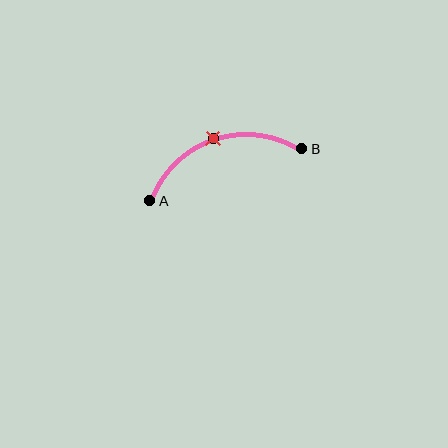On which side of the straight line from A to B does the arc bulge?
The arc bulges above the straight line connecting A and B.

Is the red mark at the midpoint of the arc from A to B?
Yes. The red mark lies on the arc at equal arc-length from both A and B — it is the arc midpoint.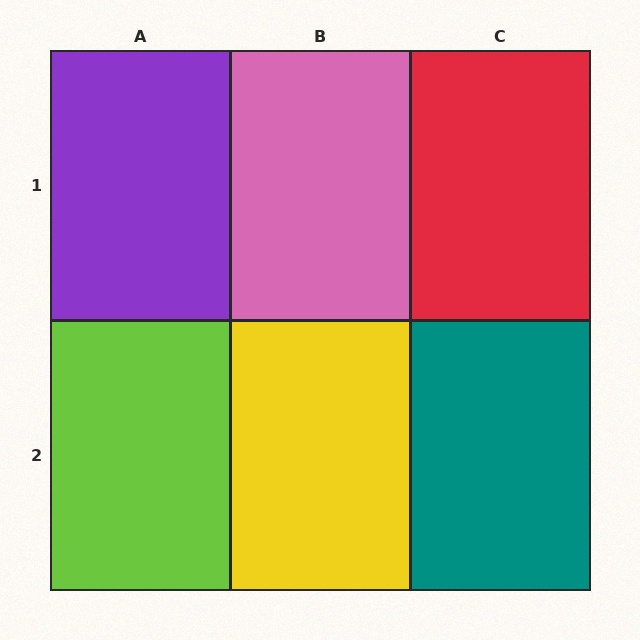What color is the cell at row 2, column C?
Teal.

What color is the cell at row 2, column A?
Lime.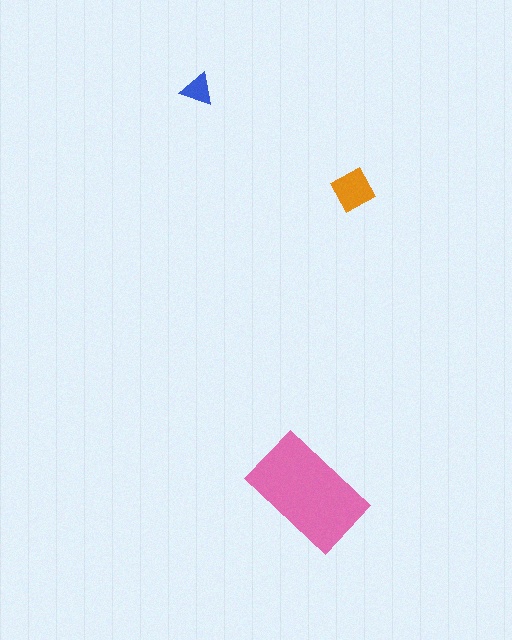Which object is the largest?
The pink rectangle.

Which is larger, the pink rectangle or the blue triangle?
The pink rectangle.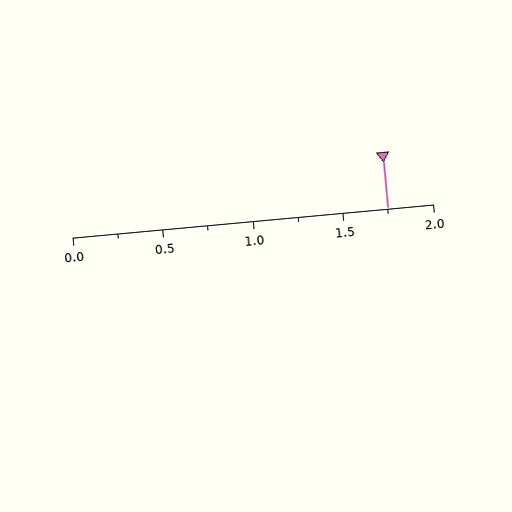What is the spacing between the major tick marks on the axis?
The major ticks are spaced 0.5 apart.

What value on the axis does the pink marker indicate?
The marker indicates approximately 1.75.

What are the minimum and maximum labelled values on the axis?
The axis runs from 0.0 to 2.0.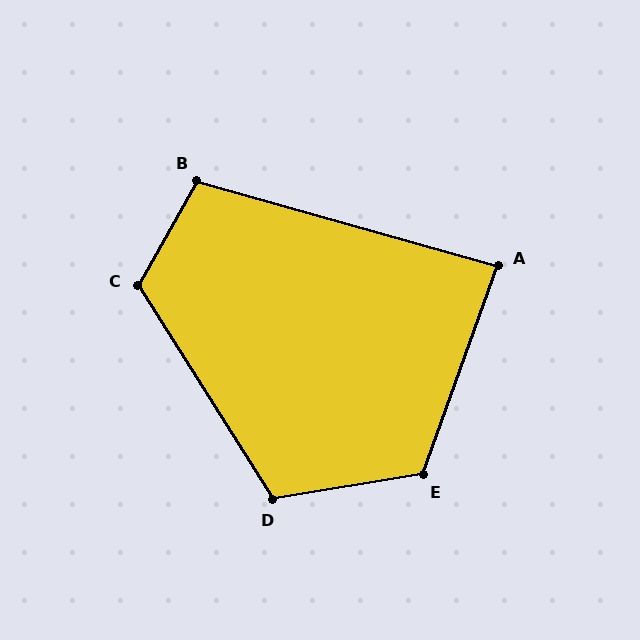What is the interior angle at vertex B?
Approximately 104 degrees (obtuse).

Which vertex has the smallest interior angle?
A, at approximately 86 degrees.